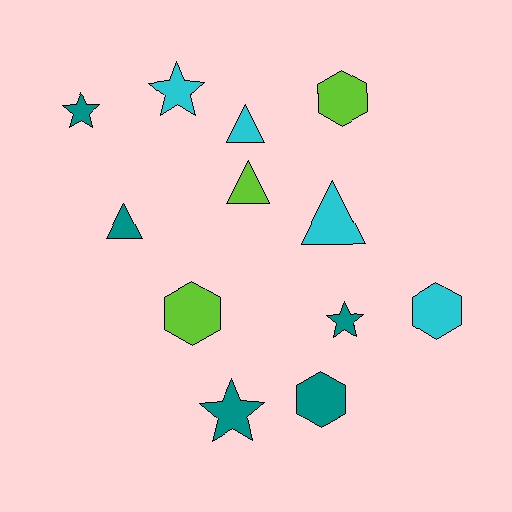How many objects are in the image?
There are 12 objects.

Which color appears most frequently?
Teal, with 5 objects.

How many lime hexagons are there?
There are 2 lime hexagons.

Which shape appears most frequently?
Hexagon, with 4 objects.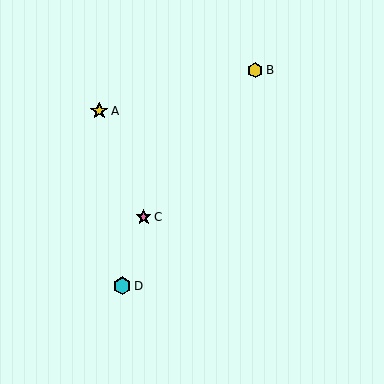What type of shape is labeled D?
Shape D is a cyan hexagon.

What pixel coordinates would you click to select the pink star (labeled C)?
Click at (144, 217) to select the pink star C.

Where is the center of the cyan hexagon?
The center of the cyan hexagon is at (122, 286).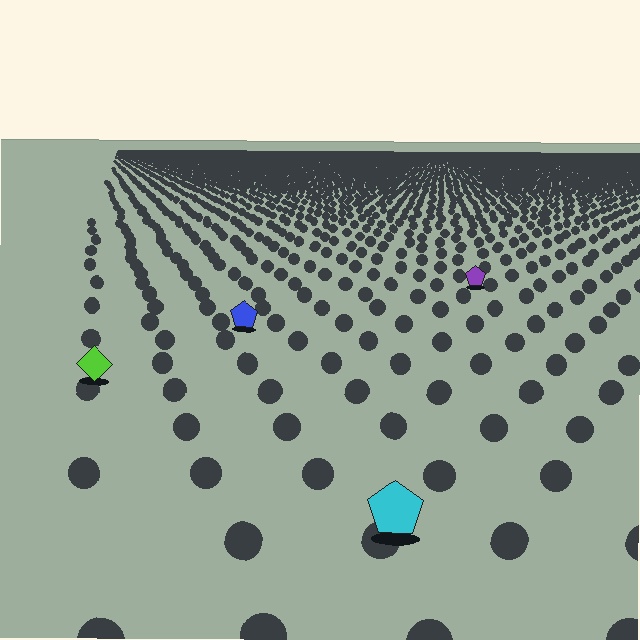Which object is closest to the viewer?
The cyan pentagon is closest. The texture marks near it are larger and more spread out.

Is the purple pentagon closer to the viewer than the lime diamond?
No. The lime diamond is closer — you can tell from the texture gradient: the ground texture is coarser near it.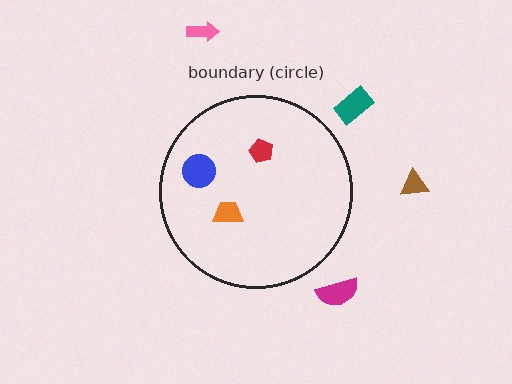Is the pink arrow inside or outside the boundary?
Outside.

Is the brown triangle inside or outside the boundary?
Outside.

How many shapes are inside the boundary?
3 inside, 4 outside.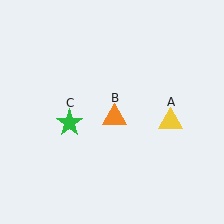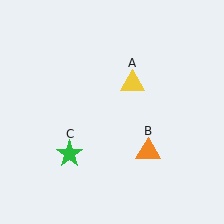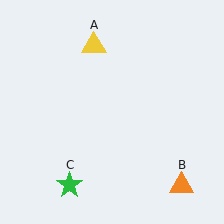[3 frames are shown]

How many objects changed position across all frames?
3 objects changed position: yellow triangle (object A), orange triangle (object B), green star (object C).